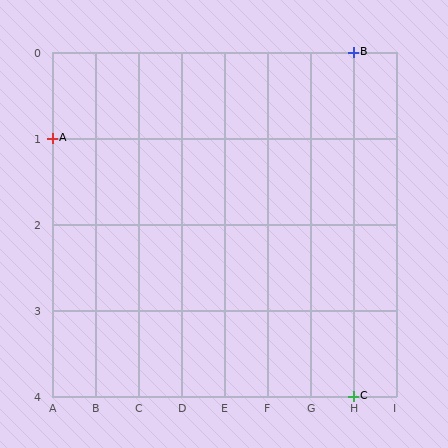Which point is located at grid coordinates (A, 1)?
Point A is at (A, 1).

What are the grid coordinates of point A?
Point A is at grid coordinates (A, 1).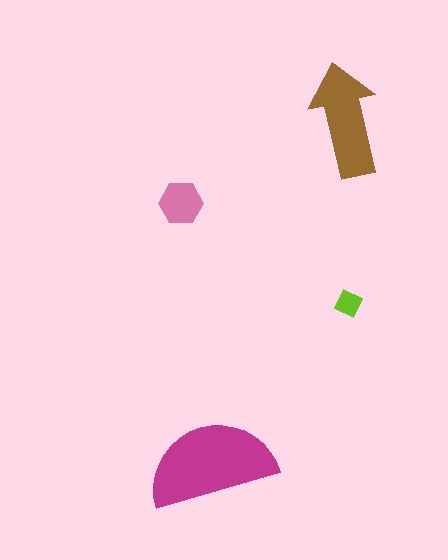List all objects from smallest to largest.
The lime diamond, the pink hexagon, the brown arrow, the magenta semicircle.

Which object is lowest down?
The magenta semicircle is bottommost.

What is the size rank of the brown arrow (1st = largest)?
2nd.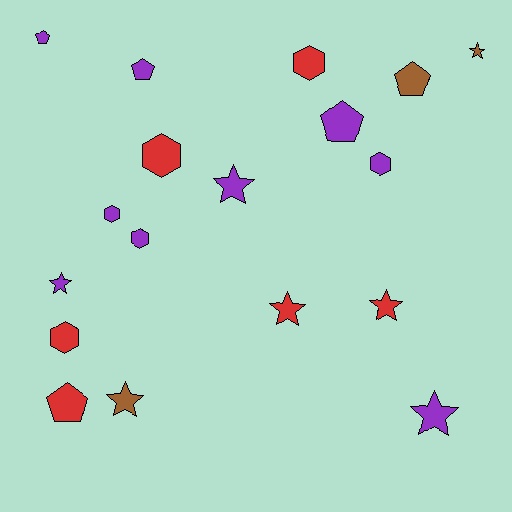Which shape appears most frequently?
Star, with 7 objects.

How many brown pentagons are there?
There is 1 brown pentagon.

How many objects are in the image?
There are 18 objects.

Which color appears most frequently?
Purple, with 9 objects.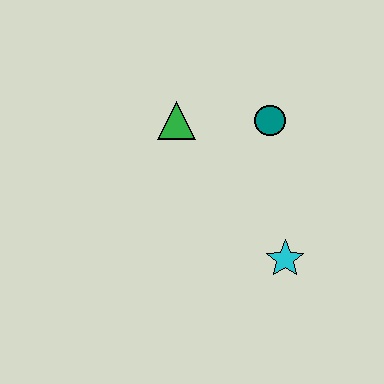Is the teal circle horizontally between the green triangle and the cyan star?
Yes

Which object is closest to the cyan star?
The teal circle is closest to the cyan star.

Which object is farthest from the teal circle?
The cyan star is farthest from the teal circle.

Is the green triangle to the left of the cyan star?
Yes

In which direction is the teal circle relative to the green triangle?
The teal circle is to the right of the green triangle.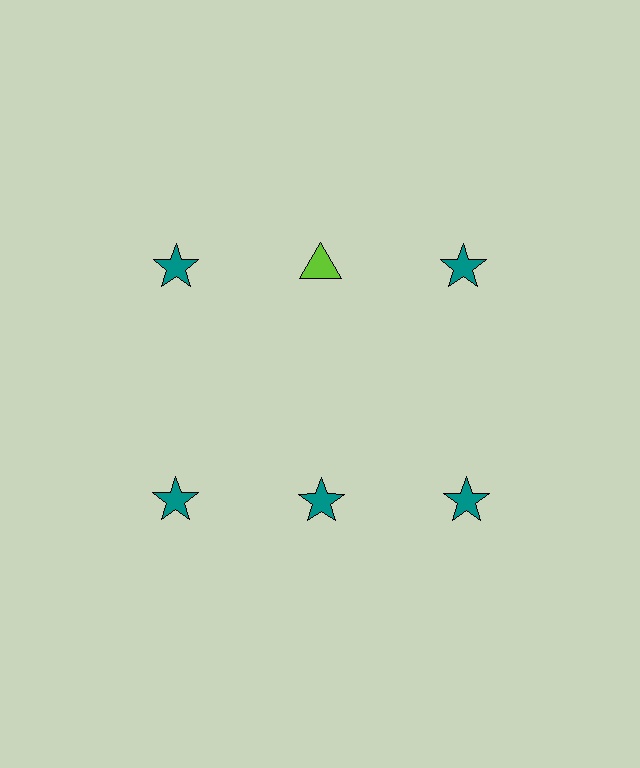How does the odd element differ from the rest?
It differs in both color (lime instead of teal) and shape (triangle instead of star).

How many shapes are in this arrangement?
There are 6 shapes arranged in a grid pattern.